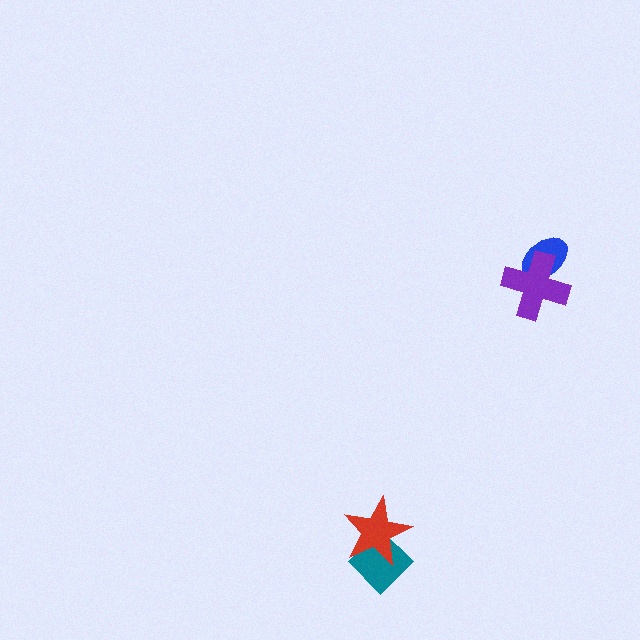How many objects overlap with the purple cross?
1 object overlaps with the purple cross.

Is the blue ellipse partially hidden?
Yes, it is partially covered by another shape.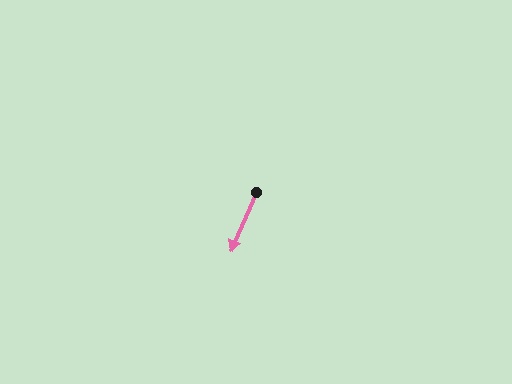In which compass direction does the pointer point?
Southwest.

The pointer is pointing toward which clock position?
Roughly 7 o'clock.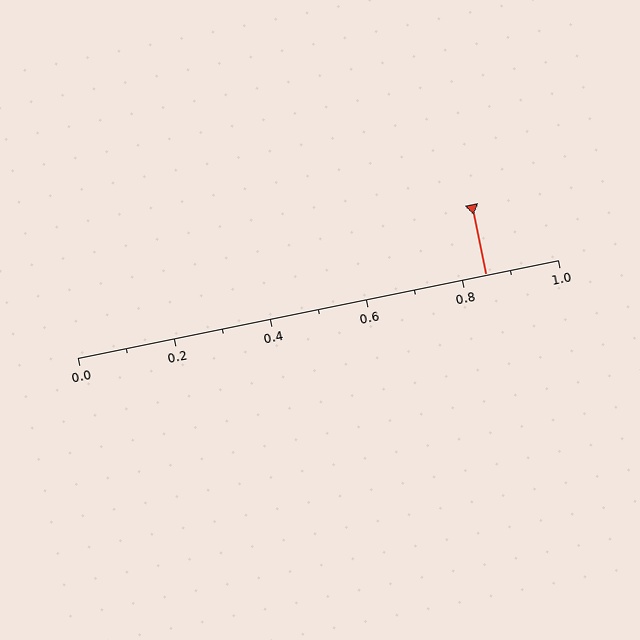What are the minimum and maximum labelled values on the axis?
The axis runs from 0.0 to 1.0.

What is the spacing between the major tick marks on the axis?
The major ticks are spaced 0.2 apart.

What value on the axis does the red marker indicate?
The marker indicates approximately 0.85.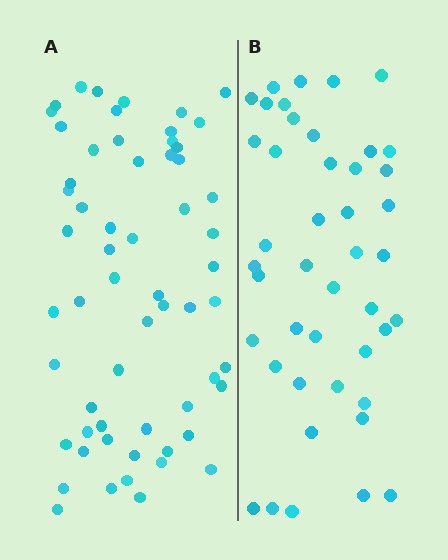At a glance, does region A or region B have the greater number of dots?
Region A (the left region) has more dots.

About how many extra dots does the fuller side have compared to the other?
Region A has approximately 15 more dots than region B.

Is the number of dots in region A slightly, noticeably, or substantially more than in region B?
Region A has noticeably more, but not dramatically so. The ratio is roughly 1.4 to 1.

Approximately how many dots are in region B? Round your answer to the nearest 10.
About 40 dots. (The exact count is 44, which rounds to 40.)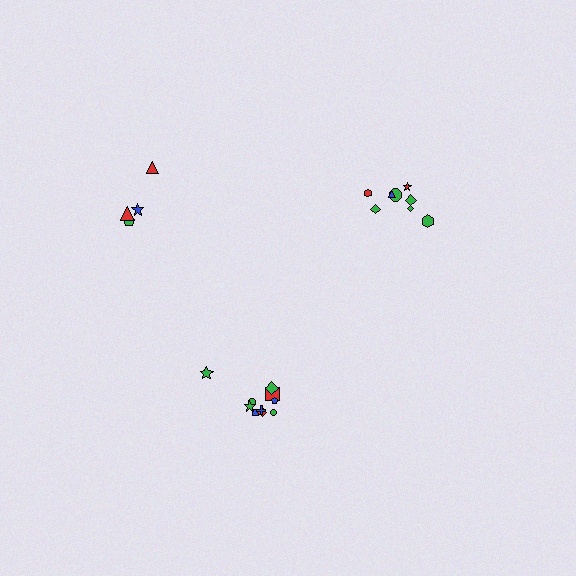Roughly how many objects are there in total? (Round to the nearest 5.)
Roughly 20 objects in total.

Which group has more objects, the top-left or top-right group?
The top-right group.